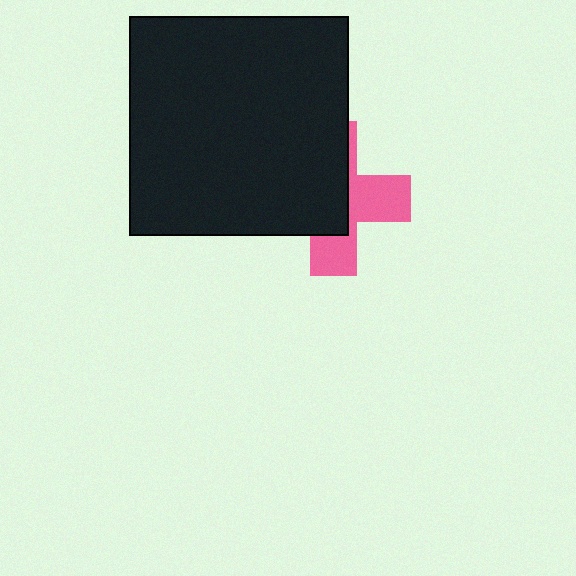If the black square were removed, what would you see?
You would see the complete pink cross.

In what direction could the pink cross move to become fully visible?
The pink cross could move right. That would shift it out from behind the black square entirely.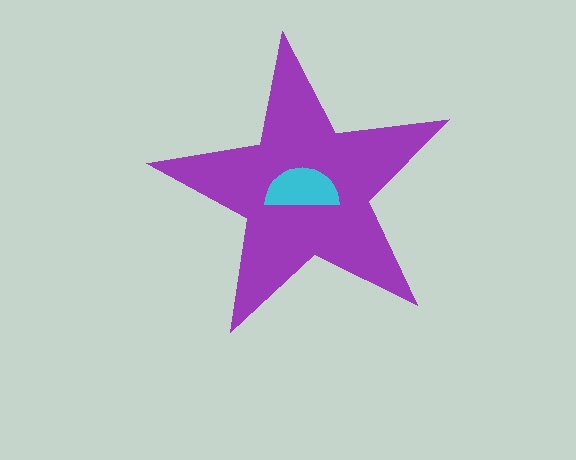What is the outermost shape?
The purple star.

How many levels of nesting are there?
2.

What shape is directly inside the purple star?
The cyan semicircle.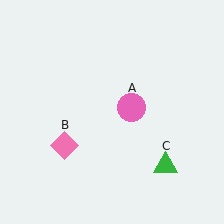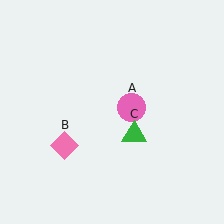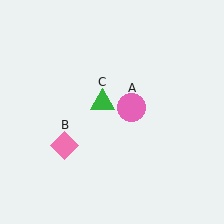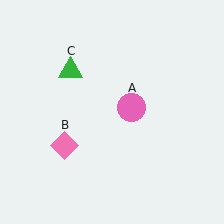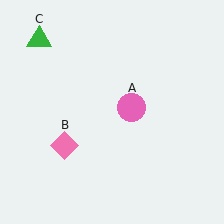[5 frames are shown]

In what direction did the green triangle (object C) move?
The green triangle (object C) moved up and to the left.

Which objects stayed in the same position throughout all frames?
Pink circle (object A) and pink diamond (object B) remained stationary.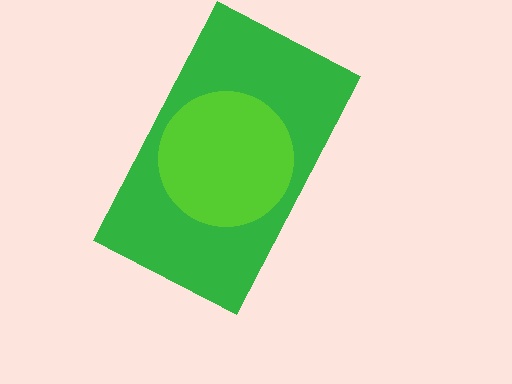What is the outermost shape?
The green rectangle.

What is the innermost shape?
The lime circle.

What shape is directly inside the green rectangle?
The lime circle.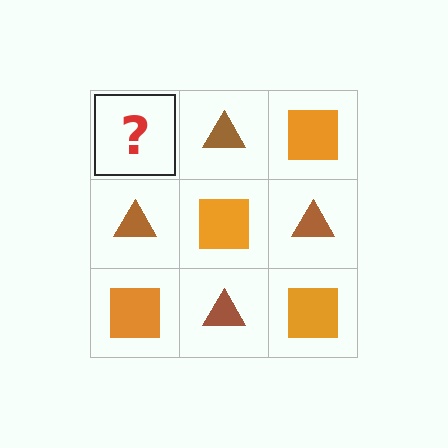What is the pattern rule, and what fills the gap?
The rule is that it alternates orange square and brown triangle in a checkerboard pattern. The gap should be filled with an orange square.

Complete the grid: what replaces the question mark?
The question mark should be replaced with an orange square.